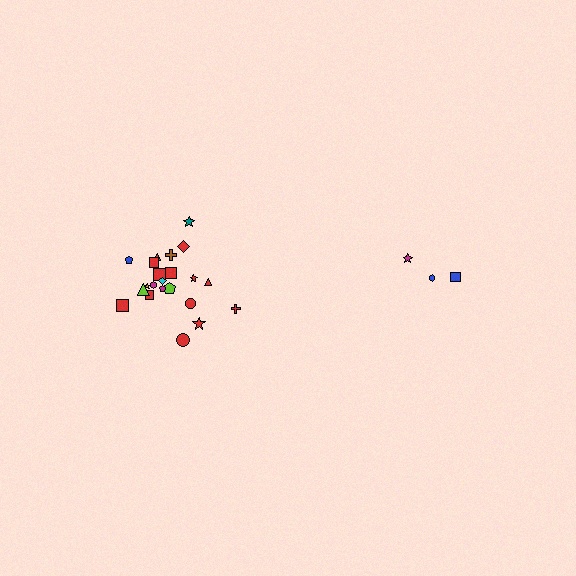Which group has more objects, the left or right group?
The left group.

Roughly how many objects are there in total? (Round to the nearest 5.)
Roughly 25 objects in total.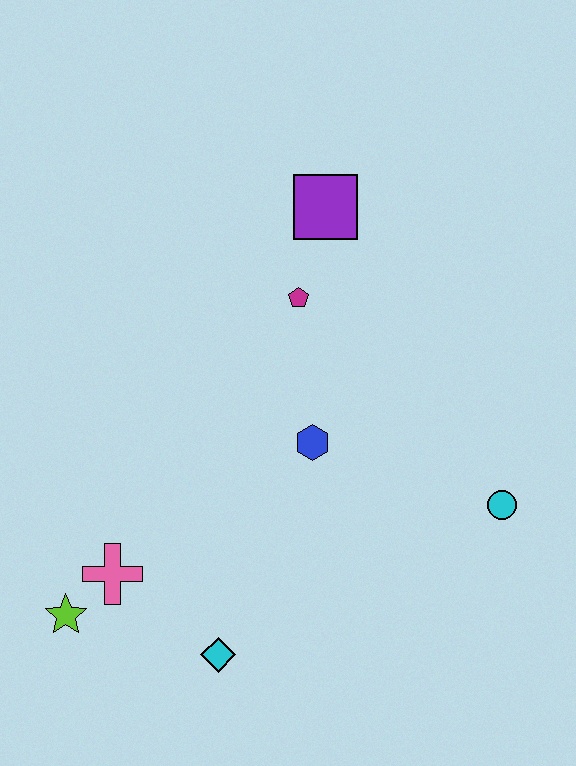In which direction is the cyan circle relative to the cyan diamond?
The cyan circle is to the right of the cyan diamond.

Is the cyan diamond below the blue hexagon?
Yes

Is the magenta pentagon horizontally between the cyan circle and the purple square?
No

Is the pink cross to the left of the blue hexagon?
Yes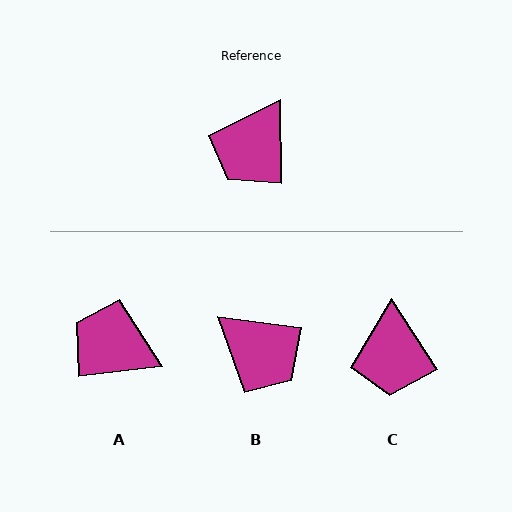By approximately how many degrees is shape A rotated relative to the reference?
Approximately 84 degrees clockwise.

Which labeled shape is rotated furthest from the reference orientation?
A, about 84 degrees away.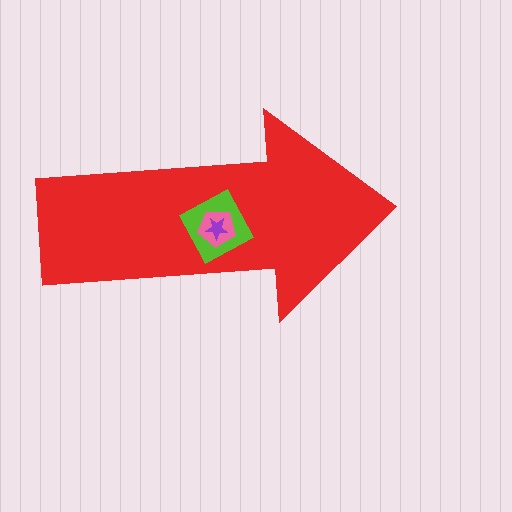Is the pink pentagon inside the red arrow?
Yes.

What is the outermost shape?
The red arrow.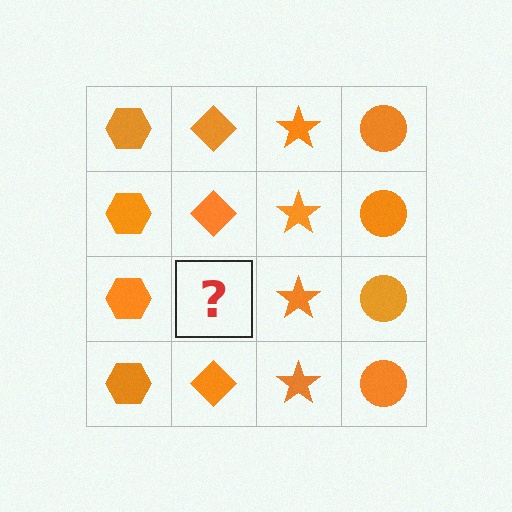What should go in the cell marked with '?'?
The missing cell should contain an orange diamond.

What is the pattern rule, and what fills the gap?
The rule is that each column has a consistent shape. The gap should be filled with an orange diamond.